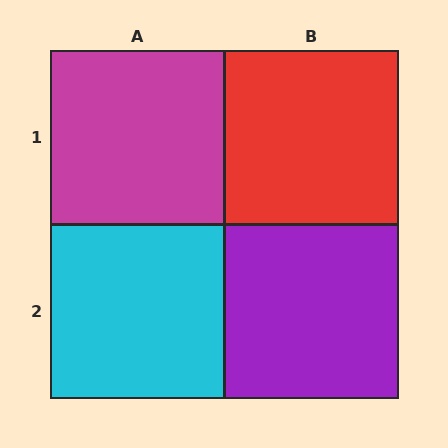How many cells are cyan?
1 cell is cyan.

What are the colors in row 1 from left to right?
Magenta, red.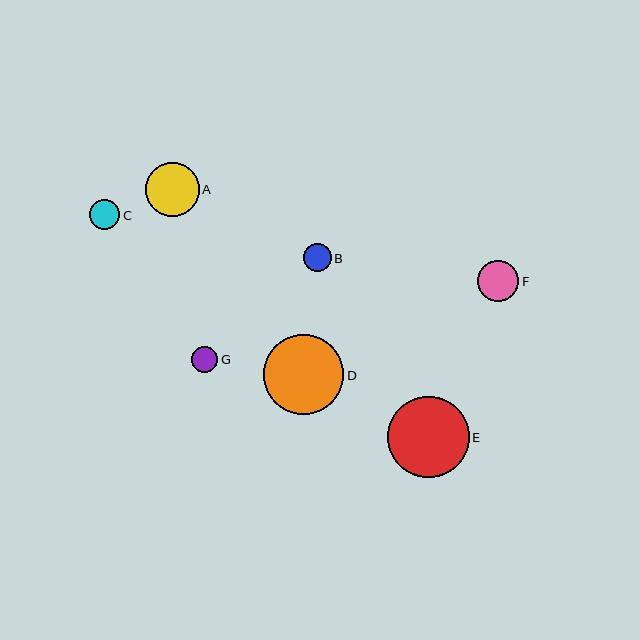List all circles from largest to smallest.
From largest to smallest: E, D, A, F, C, B, G.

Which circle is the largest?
Circle E is the largest with a size of approximately 82 pixels.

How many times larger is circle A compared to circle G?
Circle A is approximately 2.1 times the size of circle G.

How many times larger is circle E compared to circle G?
Circle E is approximately 3.1 times the size of circle G.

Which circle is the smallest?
Circle G is the smallest with a size of approximately 26 pixels.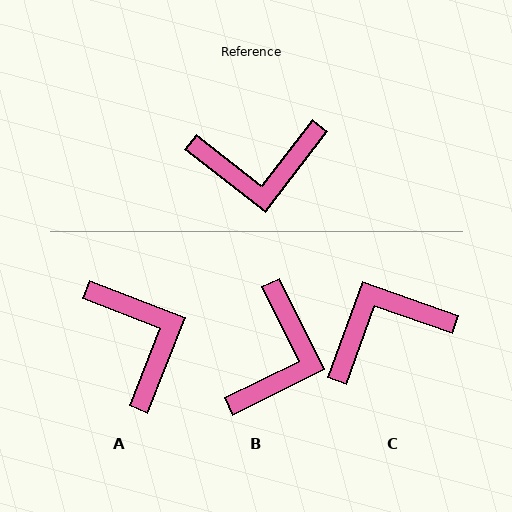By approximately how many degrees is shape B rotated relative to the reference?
Approximately 64 degrees counter-clockwise.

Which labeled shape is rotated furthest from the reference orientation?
C, about 162 degrees away.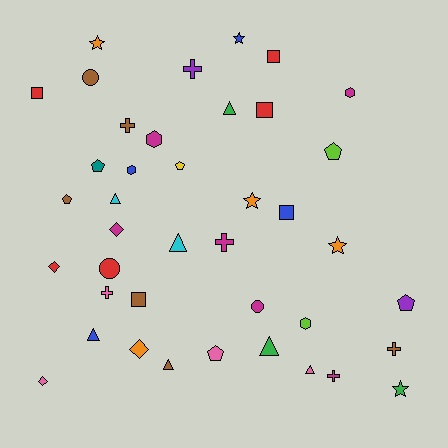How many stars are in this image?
There are 5 stars.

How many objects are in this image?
There are 40 objects.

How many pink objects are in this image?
There are 4 pink objects.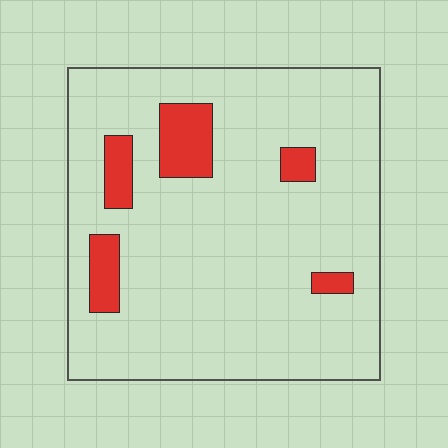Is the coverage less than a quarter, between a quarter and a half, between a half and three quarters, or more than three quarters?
Less than a quarter.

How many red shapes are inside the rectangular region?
5.